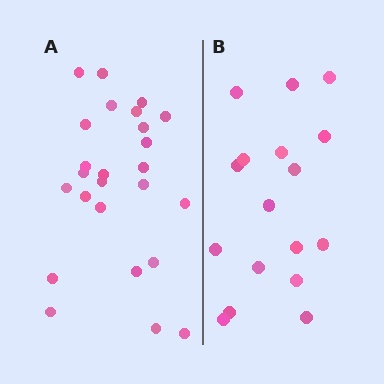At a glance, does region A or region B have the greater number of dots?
Region A (the left region) has more dots.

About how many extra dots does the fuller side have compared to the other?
Region A has roughly 8 or so more dots than region B.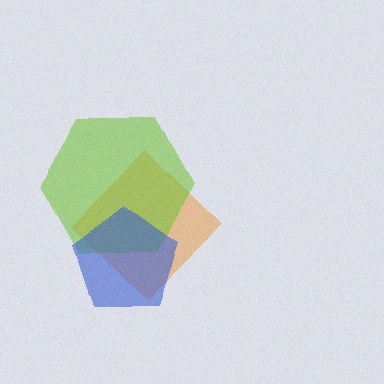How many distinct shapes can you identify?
There are 3 distinct shapes: an orange diamond, a lime hexagon, a blue pentagon.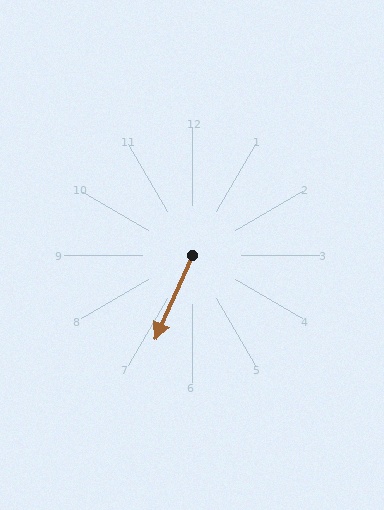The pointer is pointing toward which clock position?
Roughly 7 o'clock.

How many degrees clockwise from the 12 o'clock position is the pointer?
Approximately 204 degrees.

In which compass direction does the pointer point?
Southwest.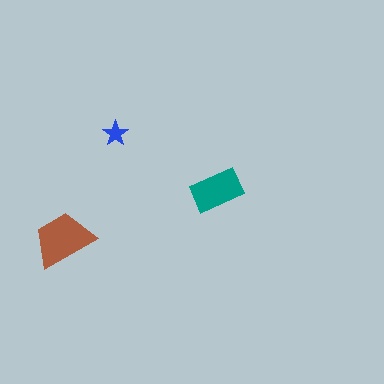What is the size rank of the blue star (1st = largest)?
3rd.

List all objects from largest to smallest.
The brown trapezoid, the teal rectangle, the blue star.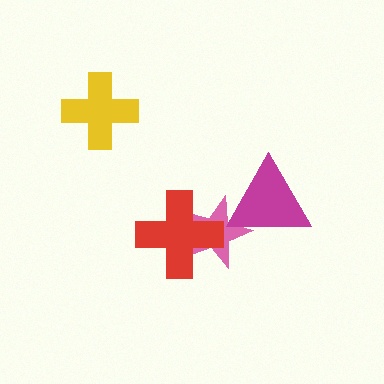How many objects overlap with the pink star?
2 objects overlap with the pink star.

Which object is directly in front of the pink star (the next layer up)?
The red cross is directly in front of the pink star.